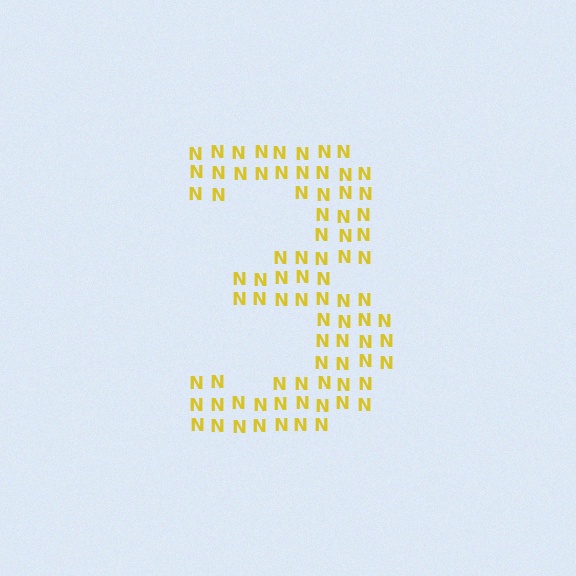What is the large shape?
The large shape is the digit 3.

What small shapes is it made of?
It is made of small letter N's.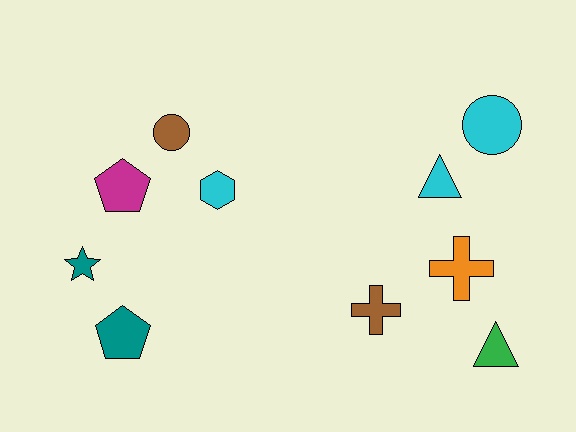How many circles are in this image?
There are 2 circles.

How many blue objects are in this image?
There are no blue objects.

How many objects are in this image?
There are 10 objects.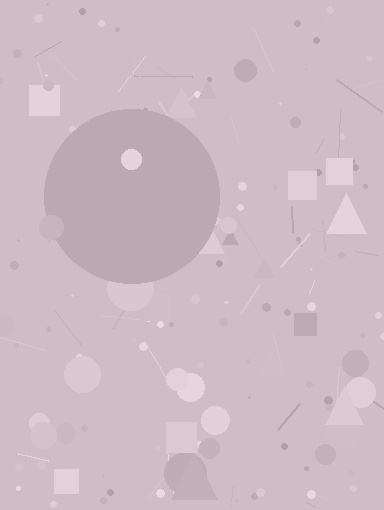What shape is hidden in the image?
A circle is hidden in the image.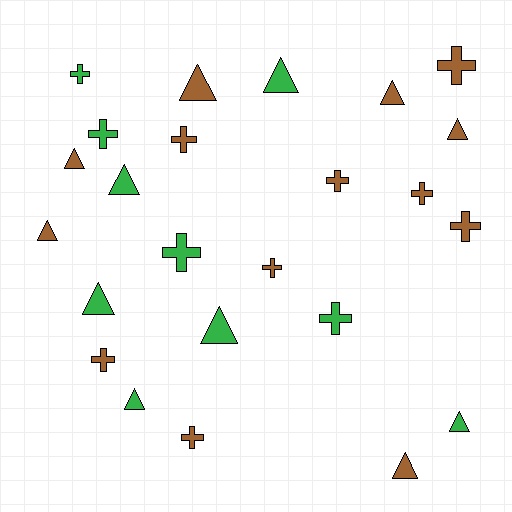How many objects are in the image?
There are 24 objects.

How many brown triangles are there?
There are 6 brown triangles.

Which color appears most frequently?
Brown, with 14 objects.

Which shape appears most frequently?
Cross, with 12 objects.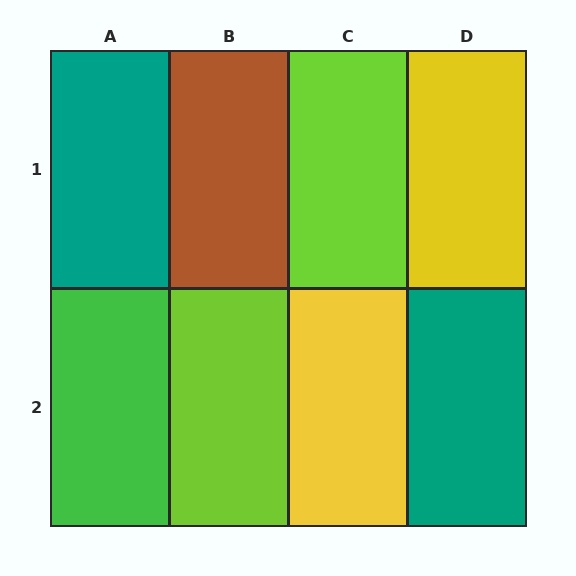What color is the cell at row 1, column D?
Yellow.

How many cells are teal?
2 cells are teal.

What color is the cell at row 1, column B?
Brown.